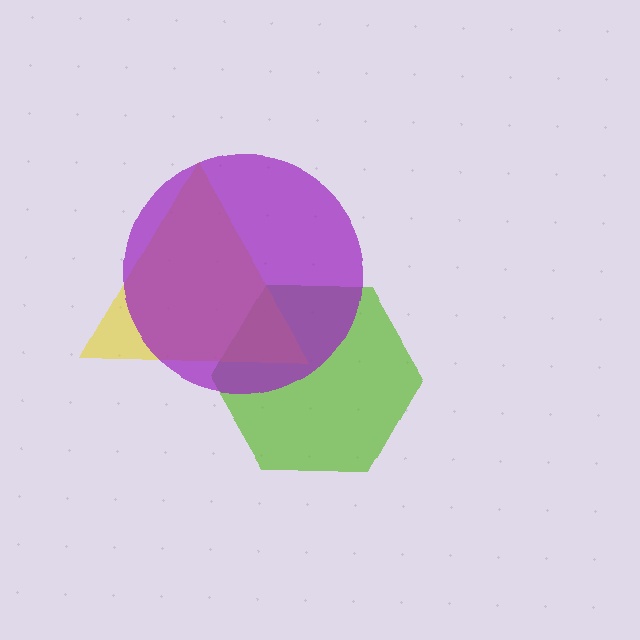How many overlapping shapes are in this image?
There are 3 overlapping shapes in the image.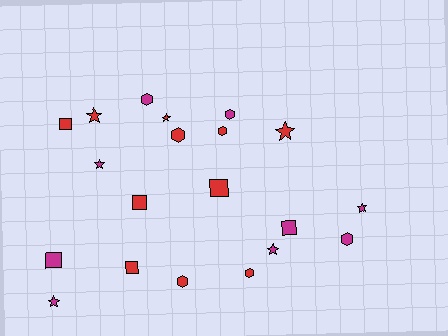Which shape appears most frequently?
Star, with 7 objects.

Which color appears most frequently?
Red, with 11 objects.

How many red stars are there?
There are 3 red stars.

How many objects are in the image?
There are 20 objects.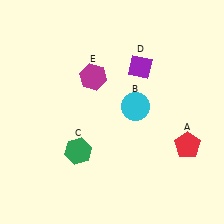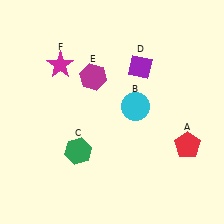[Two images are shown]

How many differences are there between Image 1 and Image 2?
There is 1 difference between the two images.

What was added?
A magenta star (F) was added in Image 2.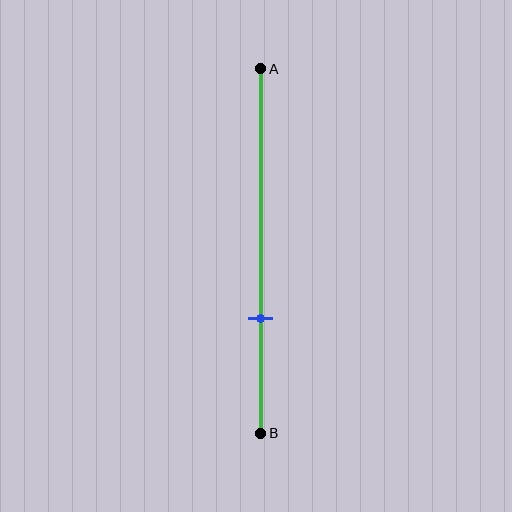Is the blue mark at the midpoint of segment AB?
No, the mark is at about 70% from A, not at the 50% midpoint.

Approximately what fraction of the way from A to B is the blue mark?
The blue mark is approximately 70% of the way from A to B.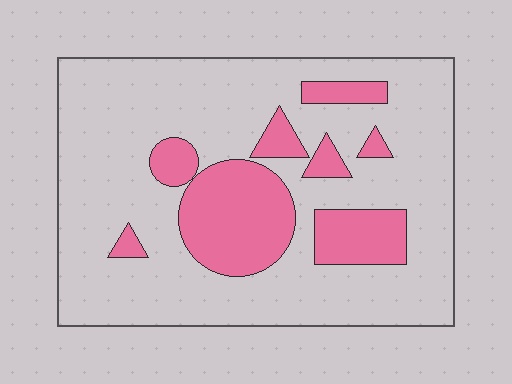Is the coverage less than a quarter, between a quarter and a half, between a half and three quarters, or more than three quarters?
Less than a quarter.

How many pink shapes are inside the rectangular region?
8.